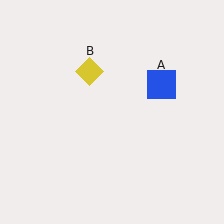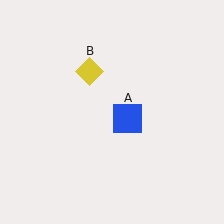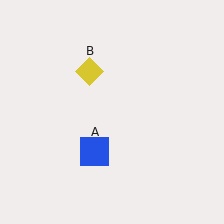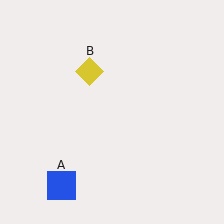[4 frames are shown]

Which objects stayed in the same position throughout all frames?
Yellow diamond (object B) remained stationary.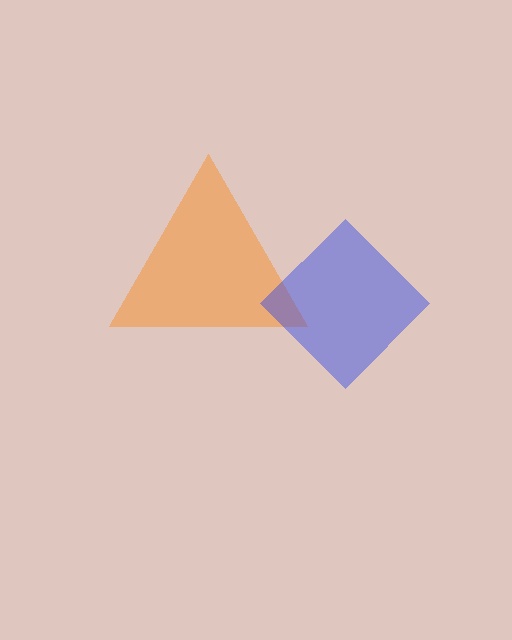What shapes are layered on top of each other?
The layered shapes are: an orange triangle, a blue diamond.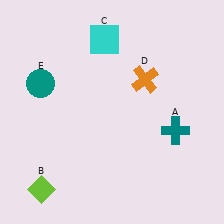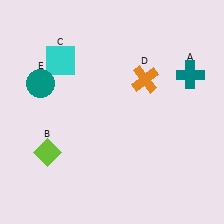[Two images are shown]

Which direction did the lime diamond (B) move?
The lime diamond (B) moved up.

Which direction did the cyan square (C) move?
The cyan square (C) moved left.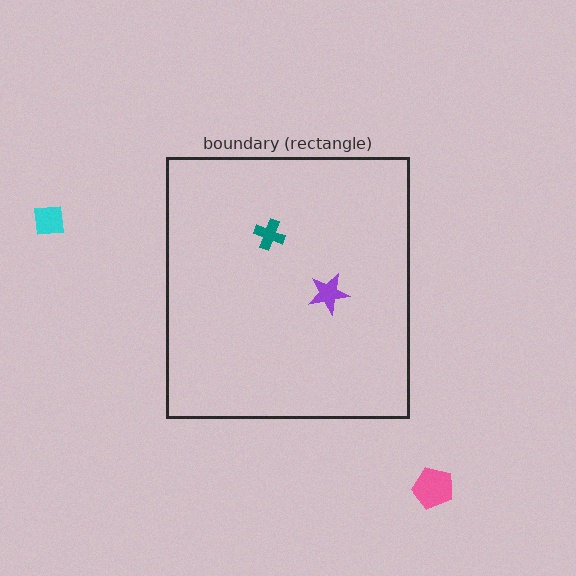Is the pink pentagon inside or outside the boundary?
Outside.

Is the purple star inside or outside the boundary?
Inside.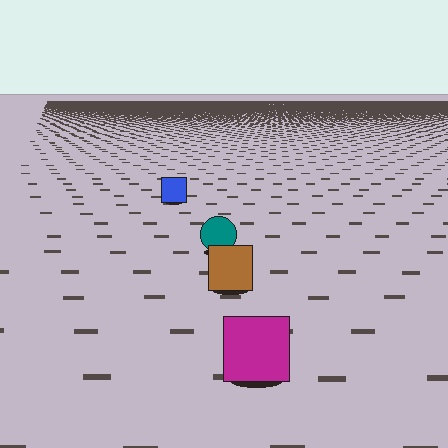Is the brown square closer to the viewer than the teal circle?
Yes. The brown square is closer — you can tell from the texture gradient: the ground texture is coarser near it.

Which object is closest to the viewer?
The magenta square is closest. The texture marks near it are larger and more spread out.